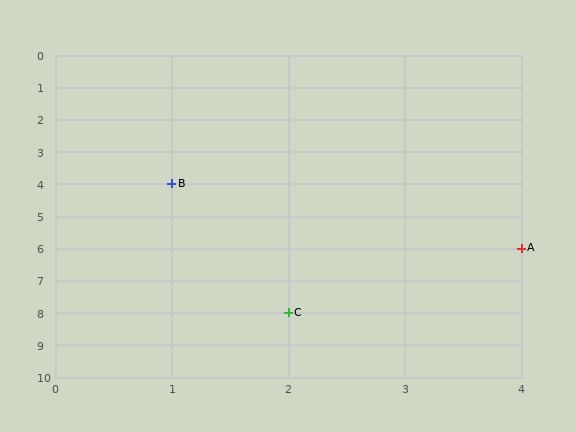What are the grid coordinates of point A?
Point A is at grid coordinates (4, 6).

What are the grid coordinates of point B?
Point B is at grid coordinates (1, 4).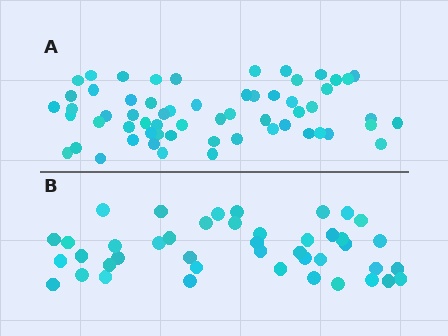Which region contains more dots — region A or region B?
Region A (the top region) has more dots.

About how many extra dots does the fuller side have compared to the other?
Region A has approximately 15 more dots than region B.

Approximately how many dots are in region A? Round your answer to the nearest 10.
About 60 dots.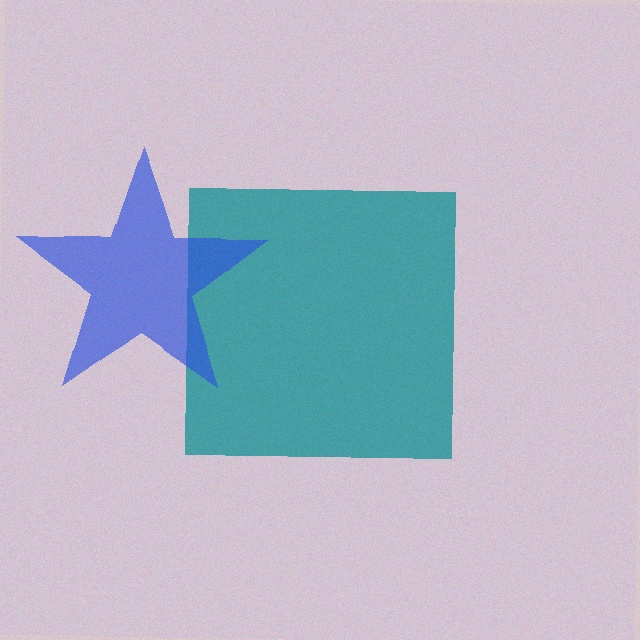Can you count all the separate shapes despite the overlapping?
Yes, there are 2 separate shapes.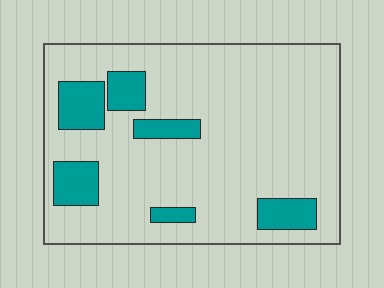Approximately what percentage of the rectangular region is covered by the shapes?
Approximately 15%.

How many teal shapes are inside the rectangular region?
6.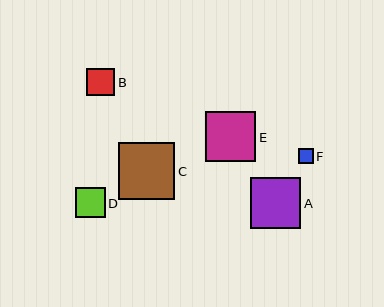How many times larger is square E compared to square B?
Square E is approximately 1.8 times the size of square B.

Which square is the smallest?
Square F is the smallest with a size of approximately 15 pixels.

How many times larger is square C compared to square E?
Square C is approximately 1.1 times the size of square E.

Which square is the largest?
Square C is the largest with a size of approximately 57 pixels.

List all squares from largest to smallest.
From largest to smallest: C, A, E, D, B, F.